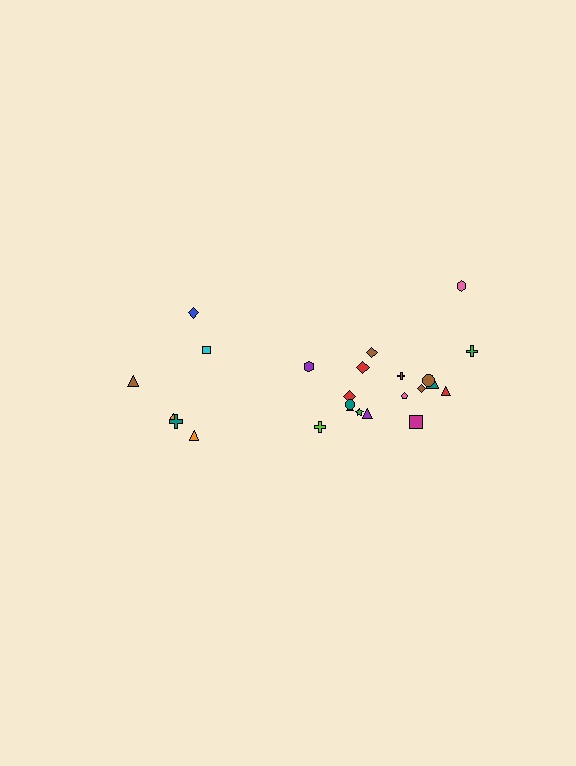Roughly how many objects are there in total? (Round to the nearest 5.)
Roughly 25 objects in total.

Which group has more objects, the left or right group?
The right group.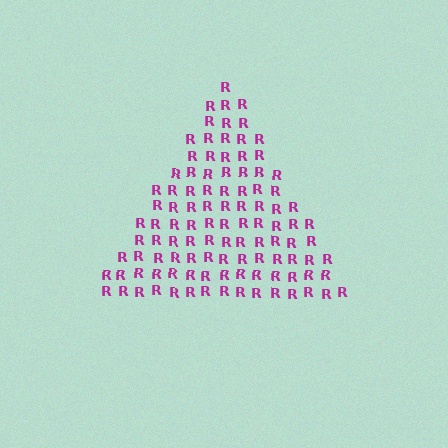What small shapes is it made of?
It is made of small letter R's.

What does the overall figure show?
The overall figure shows a triangle.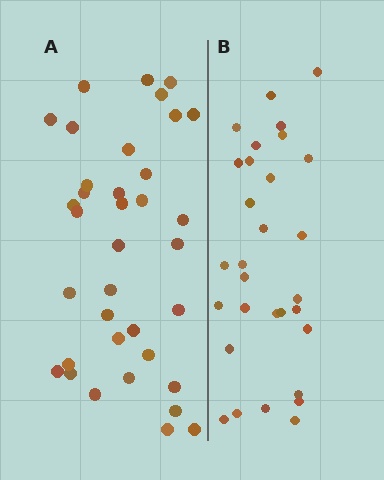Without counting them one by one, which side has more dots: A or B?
Region A (the left region) has more dots.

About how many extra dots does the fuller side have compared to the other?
Region A has about 6 more dots than region B.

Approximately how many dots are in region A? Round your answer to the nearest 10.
About 40 dots. (The exact count is 36, which rounds to 40.)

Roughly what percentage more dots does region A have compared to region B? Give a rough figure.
About 20% more.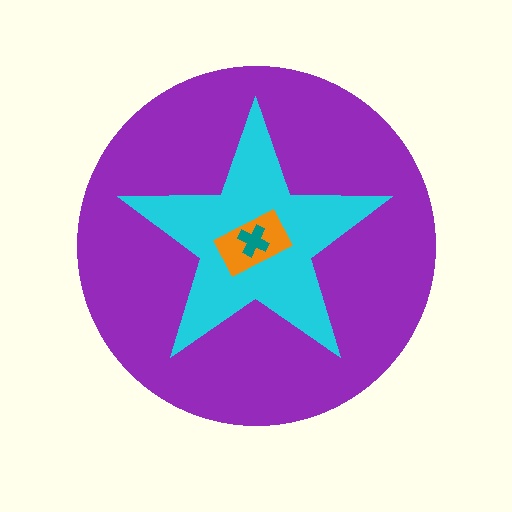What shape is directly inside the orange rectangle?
The teal cross.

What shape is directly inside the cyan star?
The orange rectangle.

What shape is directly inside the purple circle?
The cyan star.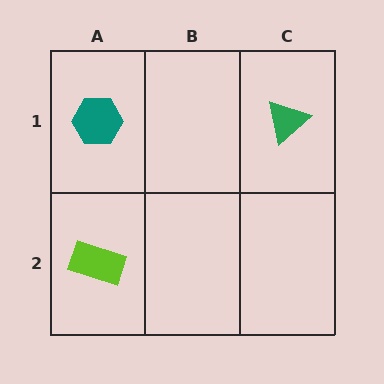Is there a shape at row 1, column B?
No, that cell is empty.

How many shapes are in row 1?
2 shapes.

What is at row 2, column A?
A lime rectangle.